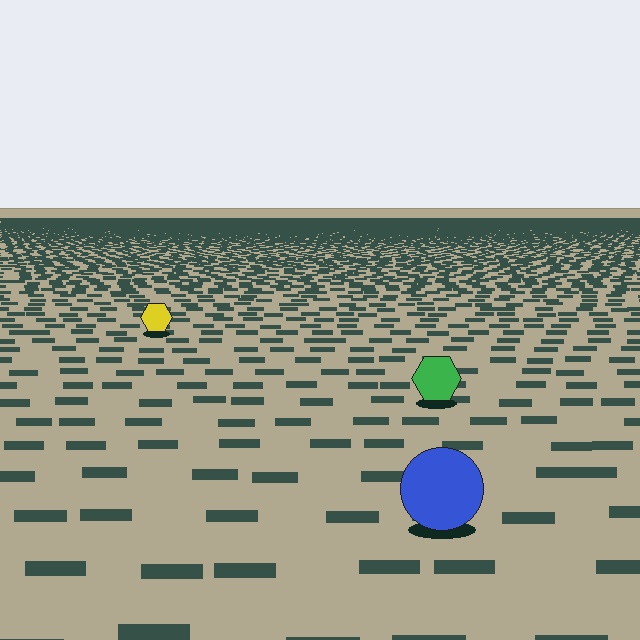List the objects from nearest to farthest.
From nearest to farthest: the blue circle, the green hexagon, the yellow hexagon.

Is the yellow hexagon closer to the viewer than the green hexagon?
No. The green hexagon is closer — you can tell from the texture gradient: the ground texture is coarser near it.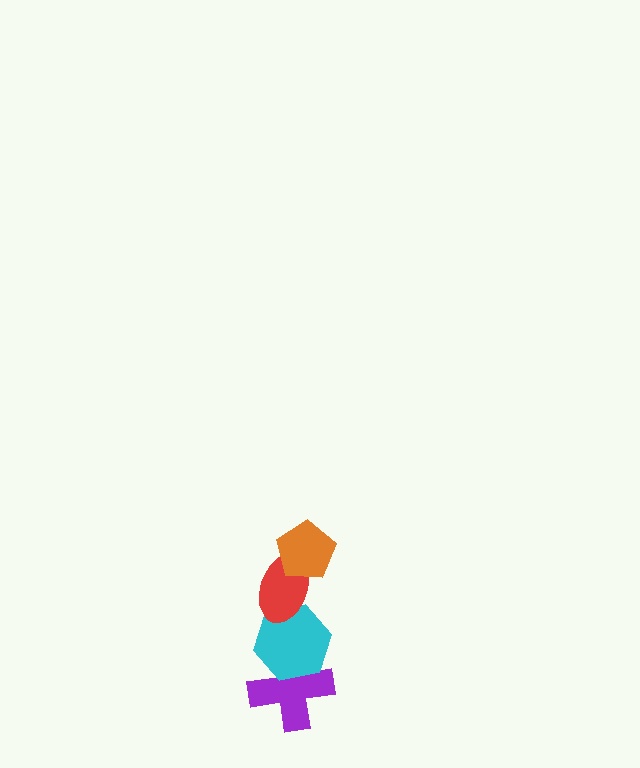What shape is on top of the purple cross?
The cyan hexagon is on top of the purple cross.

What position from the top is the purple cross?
The purple cross is 4th from the top.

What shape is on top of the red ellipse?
The orange pentagon is on top of the red ellipse.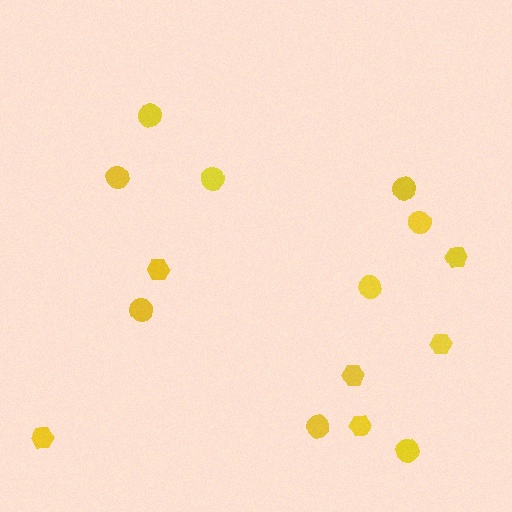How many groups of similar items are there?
There are 2 groups: one group of circles (9) and one group of hexagons (6).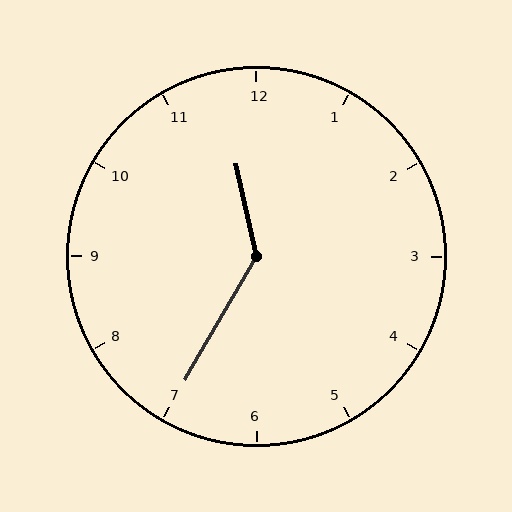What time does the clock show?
11:35.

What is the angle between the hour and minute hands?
Approximately 138 degrees.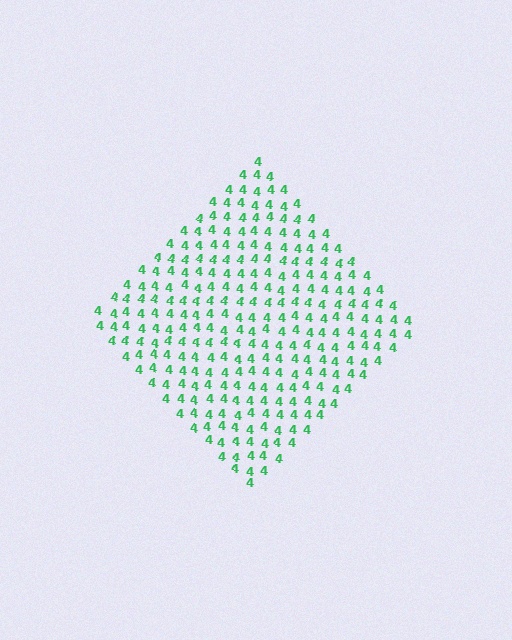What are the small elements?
The small elements are digit 4's.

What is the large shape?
The large shape is a diamond.